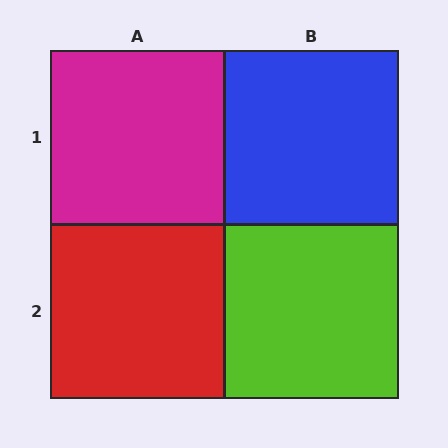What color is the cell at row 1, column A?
Magenta.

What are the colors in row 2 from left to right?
Red, lime.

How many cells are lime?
1 cell is lime.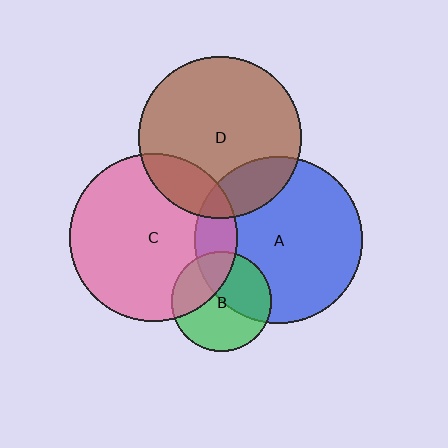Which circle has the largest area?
Circle C (pink).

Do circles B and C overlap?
Yes.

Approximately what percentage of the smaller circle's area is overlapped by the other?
Approximately 30%.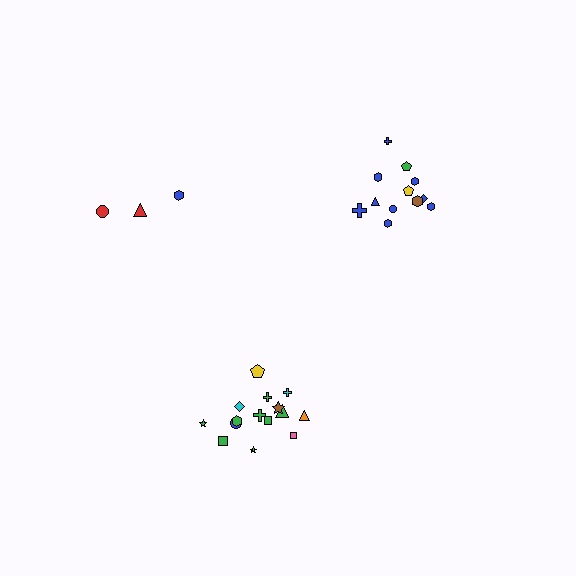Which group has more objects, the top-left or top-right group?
The top-right group.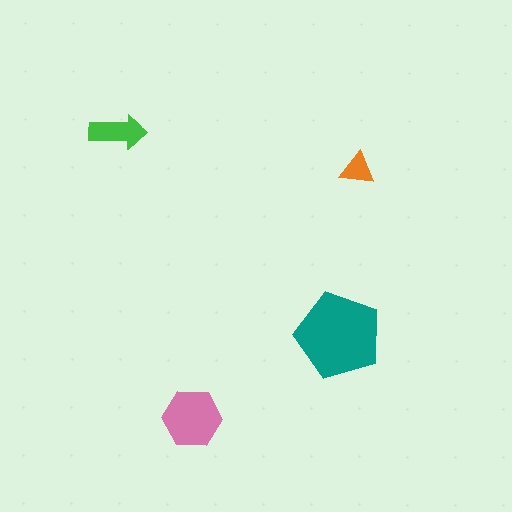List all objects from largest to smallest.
The teal pentagon, the pink hexagon, the green arrow, the orange triangle.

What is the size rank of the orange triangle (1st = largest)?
4th.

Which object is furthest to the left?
The green arrow is leftmost.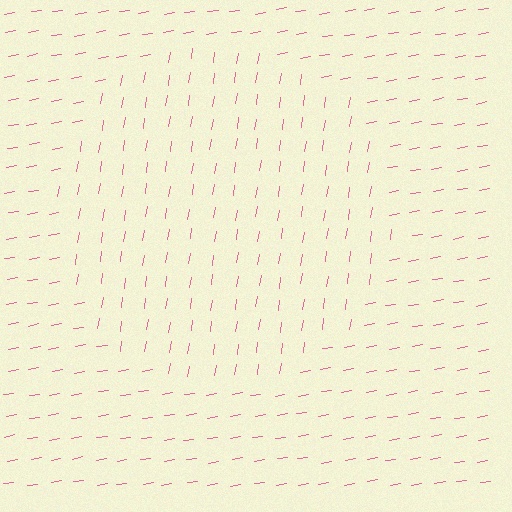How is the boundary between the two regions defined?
The boundary is defined purely by a change in line orientation (approximately 72 degrees difference). All lines are the same color and thickness.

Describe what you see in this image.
The image is filled with small pink line segments. A circle region in the image has lines oriented differently from the surrounding lines, creating a visible texture boundary.